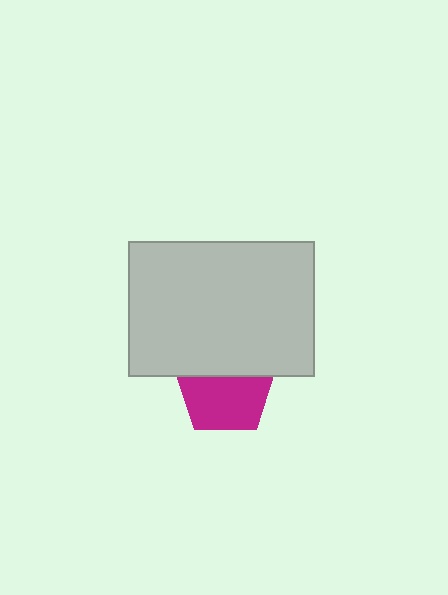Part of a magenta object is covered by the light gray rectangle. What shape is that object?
It is a pentagon.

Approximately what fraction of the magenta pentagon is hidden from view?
Roughly 39% of the magenta pentagon is hidden behind the light gray rectangle.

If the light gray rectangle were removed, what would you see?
You would see the complete magenta pentagon.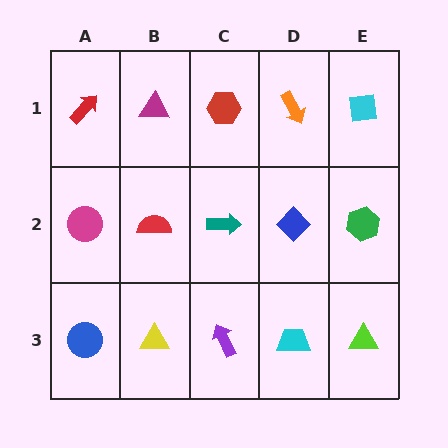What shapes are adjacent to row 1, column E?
A green hexagon (row 2, column E), an orange arrow (row 1, column D).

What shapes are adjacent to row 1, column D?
A blue diamond (row 2, column D), a red hexagon (row 1, column C), a cyan square (row 1, column E).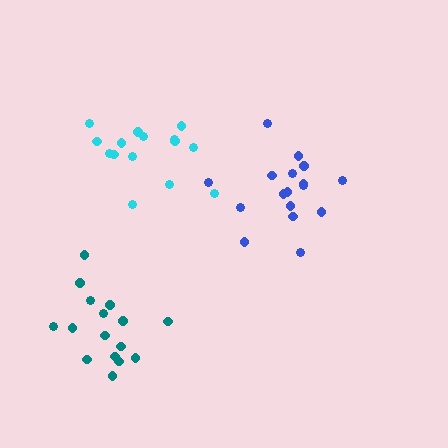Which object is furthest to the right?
The blue cluster is rightmost.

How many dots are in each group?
Group 1: 17 dots, Group 2: 16 dots, Group 3: 15 dots (48 total).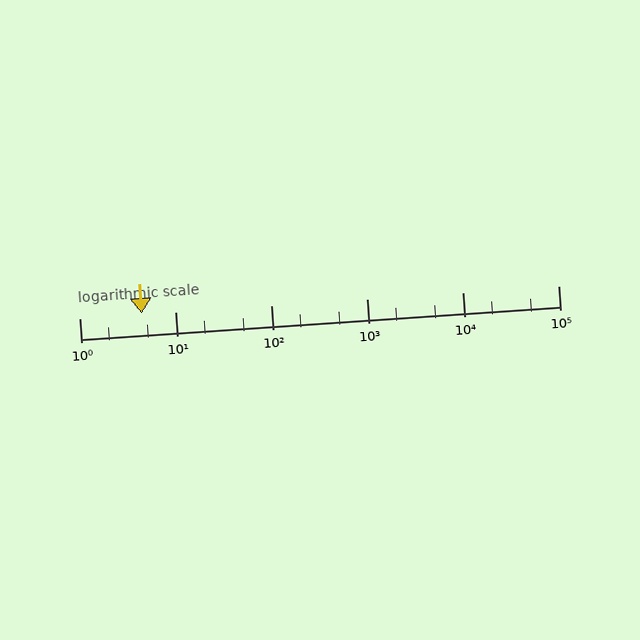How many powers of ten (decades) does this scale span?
The scale spans 5 decades, from 1 to 100000.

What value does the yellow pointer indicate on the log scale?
The pointer indicates approximately 4.5.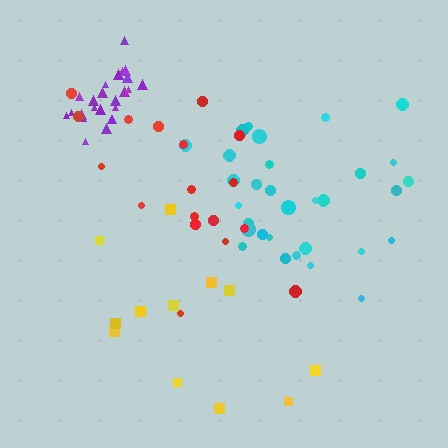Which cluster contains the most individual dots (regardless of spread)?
Cyan (31).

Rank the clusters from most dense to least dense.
purple, cyan, red, yellow.